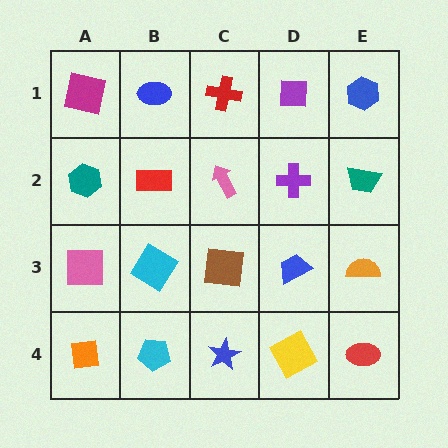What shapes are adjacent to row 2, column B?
A blue ellipse (row 1, column B), a cyan diamond (row 3, column B), a teal hexagon (row 2, column A), a pink arrow (row 2, column C).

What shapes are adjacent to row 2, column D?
A purple square (row 1, column D), a blue trapezoid (row 3, column D), a pink arrow (row 2, column C), a teal trapezoid (row 2, column E).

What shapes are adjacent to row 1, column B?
A red rectangle (row 2, column B), a magenta square (row 1, column A), a red cross (row 1, column C).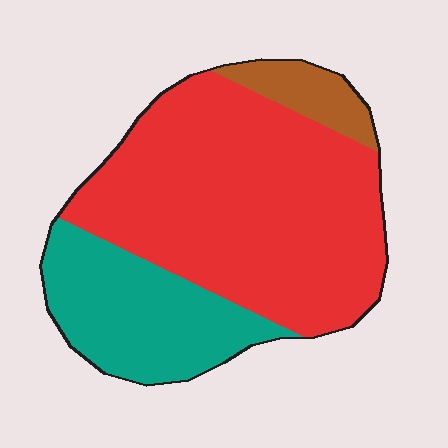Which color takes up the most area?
Red, at roughly 65%.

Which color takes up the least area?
Brown, at roughly 10%.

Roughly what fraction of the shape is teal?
Teal covers 27% of the shape.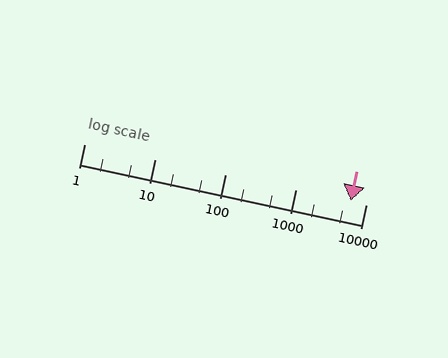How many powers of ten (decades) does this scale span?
The scale spans 4 decades, from 1 to 10000.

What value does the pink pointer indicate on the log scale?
The pointer indicates approximately 6100.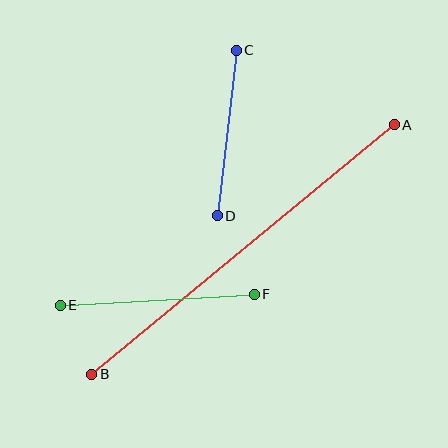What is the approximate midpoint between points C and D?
The midpoint is at approximately (227, 133) pixels.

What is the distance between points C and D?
The distance is approximately 167 pixels.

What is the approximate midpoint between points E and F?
The midpoint is at approximately (157, 300) pixels.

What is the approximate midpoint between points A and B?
The midpoint is at approximately (243, 249) pixels.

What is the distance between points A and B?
The distance is approximately 392 pixels.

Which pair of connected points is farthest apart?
Points A and B are farthest apart.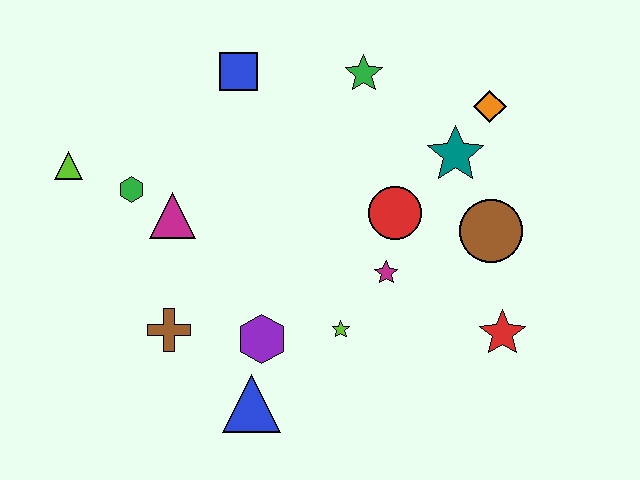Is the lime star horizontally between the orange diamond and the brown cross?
Yes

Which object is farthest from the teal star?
The lime triangle is farthest from the teal star.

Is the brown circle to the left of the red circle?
No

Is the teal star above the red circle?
Yes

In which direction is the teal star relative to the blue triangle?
The teal star is above the blue triangle.